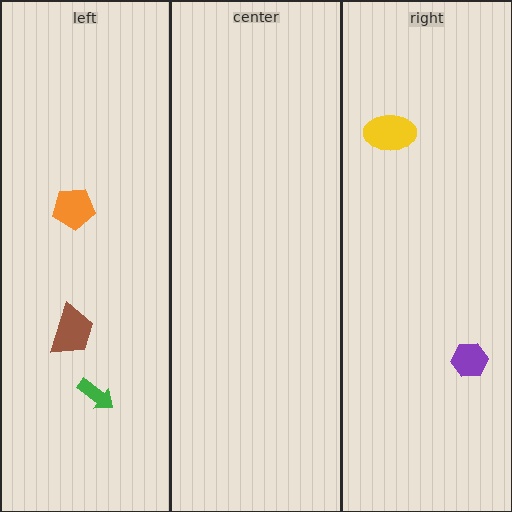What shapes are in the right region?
The yellow ellipse, the purple hexagon.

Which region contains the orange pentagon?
The left region.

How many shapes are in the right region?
2.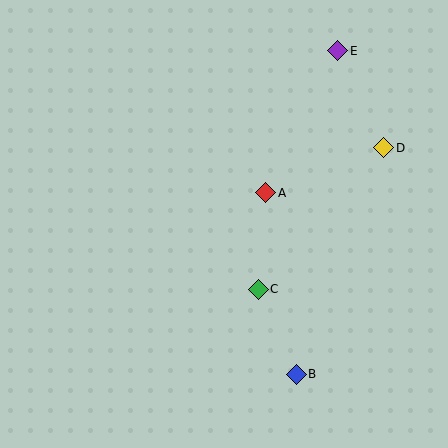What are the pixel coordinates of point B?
Point B is at (296, 374).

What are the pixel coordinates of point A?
Point A is at (266, 193).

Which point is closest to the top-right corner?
Point E is closest to the top-right corner.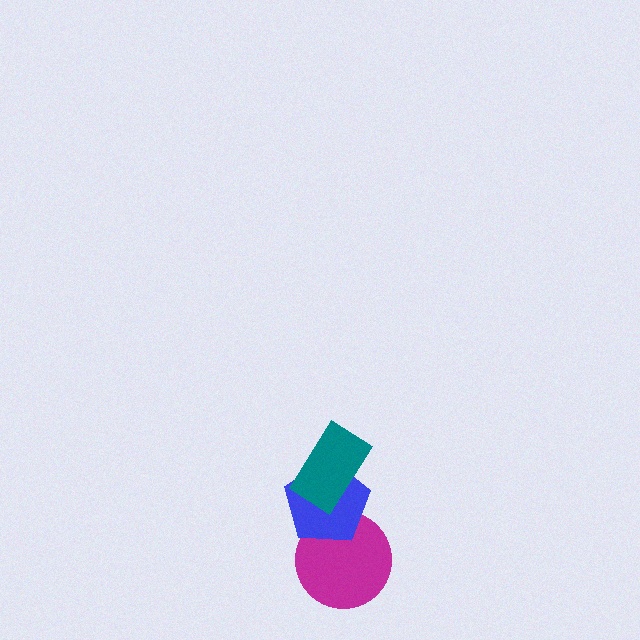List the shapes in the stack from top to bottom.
From top to bottom: the teal rectangle, the blue pentagon, the magenta circle.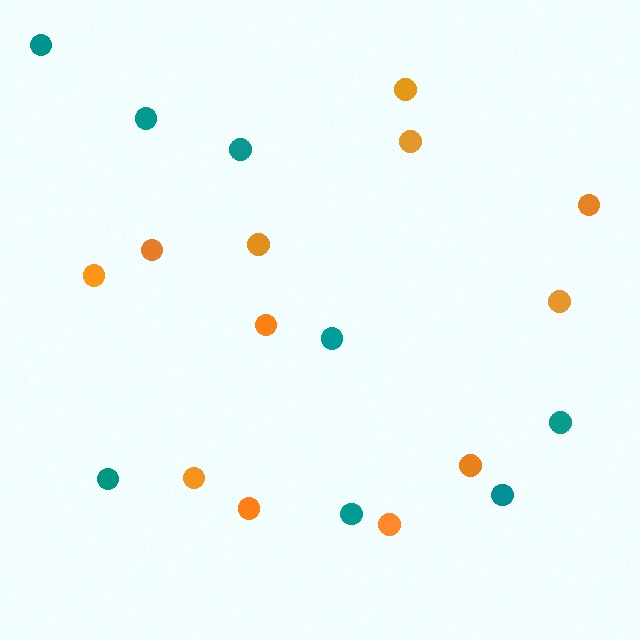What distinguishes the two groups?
There are 2 groups: one group of orange circles (12) and one group of teal circles (8).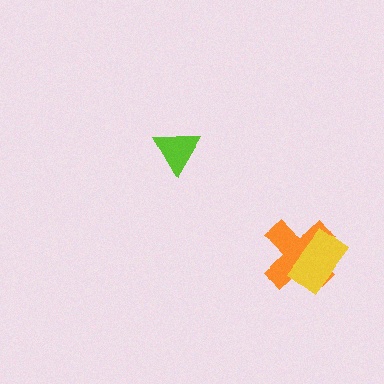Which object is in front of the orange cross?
The yellow rectangle is in front of the orange cross.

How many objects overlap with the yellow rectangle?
1 object overlaps with the yellow rectangle.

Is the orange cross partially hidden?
Yes, it is partially covered by another shape.